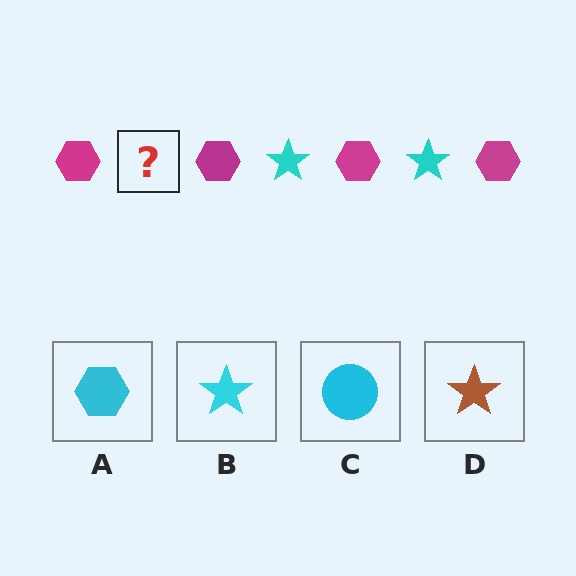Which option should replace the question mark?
Option B.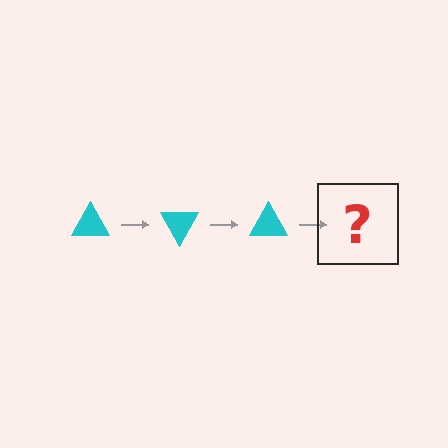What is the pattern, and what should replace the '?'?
The pattern is that the triangle rotates 60 degrees each step. The '?' should be a cyan triangle rotated 180 degrees.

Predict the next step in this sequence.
The next step is a cyan triangle rotated 180 degrees.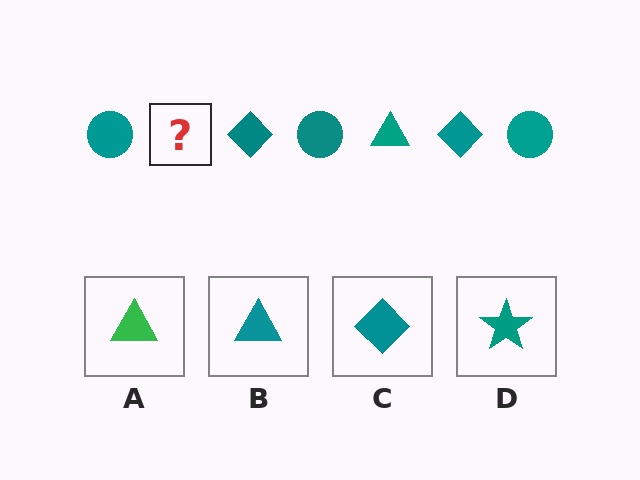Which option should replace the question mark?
Option B.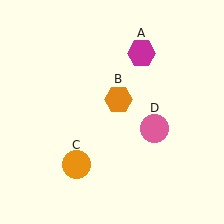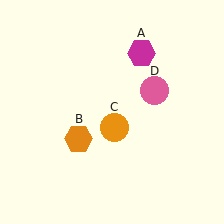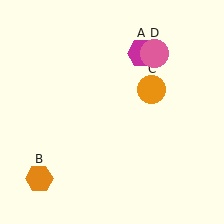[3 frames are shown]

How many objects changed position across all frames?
3 objects changed position: orange hexagon (object B), orange circle (object C), pink circle (object D).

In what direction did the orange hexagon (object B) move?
The orange hexagon (object B) moved down and to the left.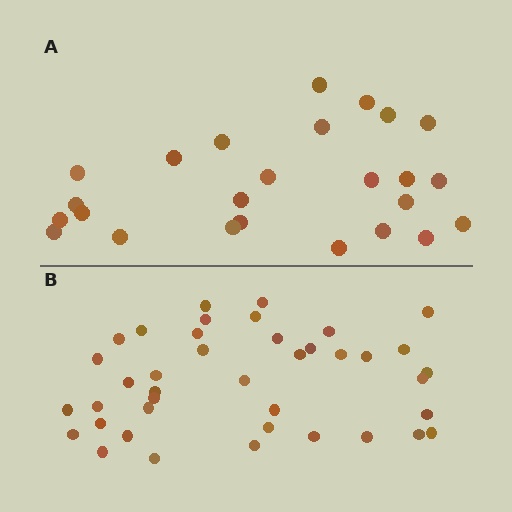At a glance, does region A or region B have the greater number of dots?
Region B (the bottom region) has more dots.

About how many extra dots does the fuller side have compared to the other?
Region B has approximately 15 more dots than region A.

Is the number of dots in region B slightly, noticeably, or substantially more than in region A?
Region B has substantially more. The ratio is roughly 1.6 to 1.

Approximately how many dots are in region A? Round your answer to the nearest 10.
About 20 dots. (The exact count is 25, which rounds to 20.)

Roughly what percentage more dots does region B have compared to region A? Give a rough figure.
About 60% more.